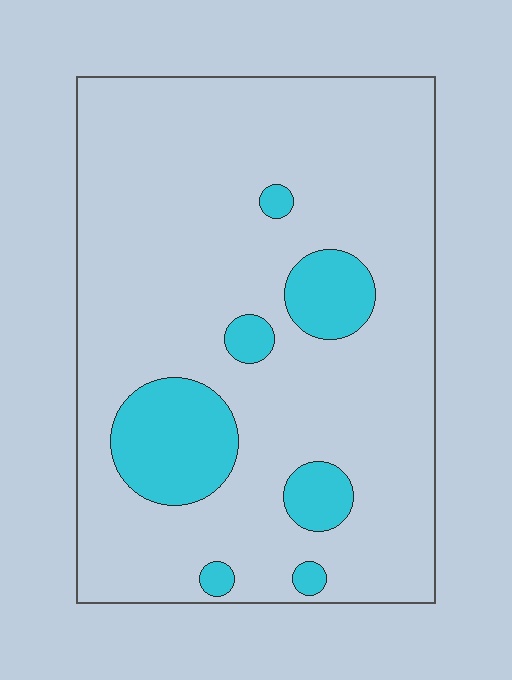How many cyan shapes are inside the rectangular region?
7.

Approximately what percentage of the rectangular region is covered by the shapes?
Approximately 15%.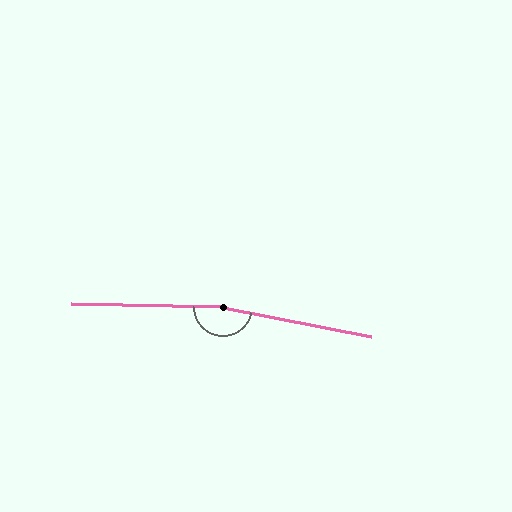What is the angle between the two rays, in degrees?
Approximately 170 degrees.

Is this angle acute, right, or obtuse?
It is obtuse.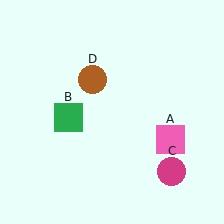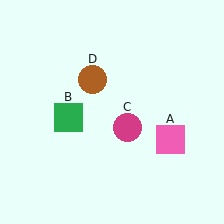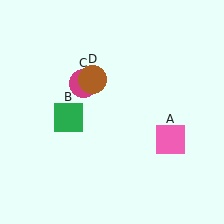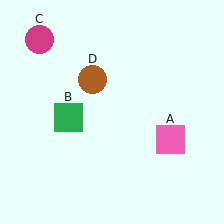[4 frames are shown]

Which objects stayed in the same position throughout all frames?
Pink square (object A) and green square (object B) and brown circle (object D) remained stationary.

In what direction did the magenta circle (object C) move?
The magenta circle (object C) moved up and to the left.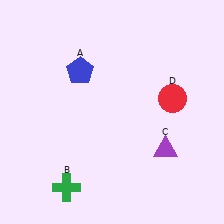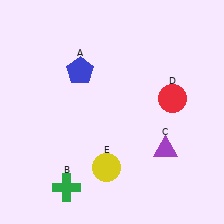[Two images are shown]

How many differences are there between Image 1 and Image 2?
There is 1 difference between the two images.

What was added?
A yellow circle (E) was added in Image 2.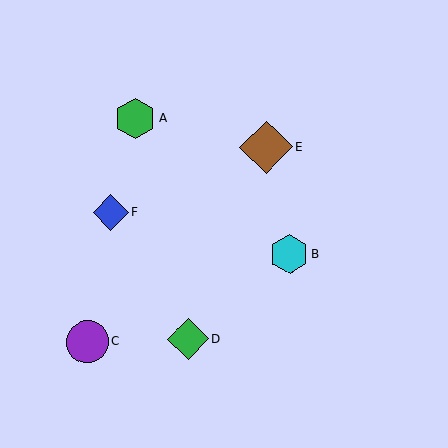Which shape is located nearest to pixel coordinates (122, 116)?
The green hexagon (labeled A) at (135, 118) is nearest to that location.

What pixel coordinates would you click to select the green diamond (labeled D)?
Click at (188, 339) to select the green diamond D.